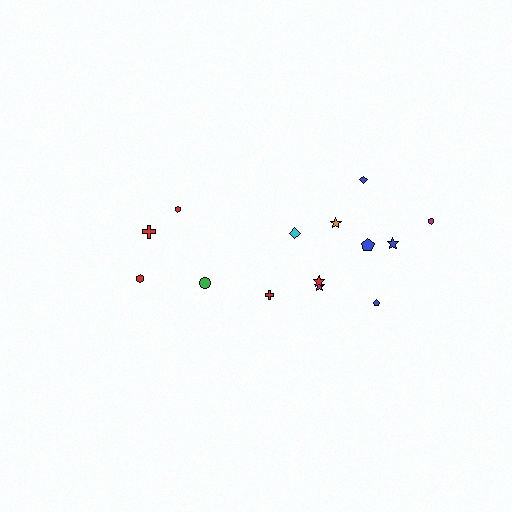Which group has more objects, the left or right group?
The right group.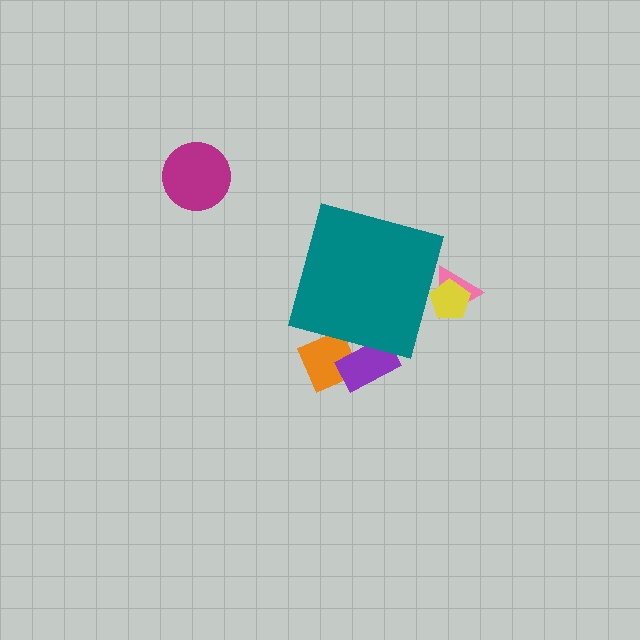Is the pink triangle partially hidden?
Yes, the pink triangle is partially hidden behind the teal diamond.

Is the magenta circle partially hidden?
No, the magenta circle is fully visible.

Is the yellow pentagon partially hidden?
Yes, the yellow pentagon is partially hidden behind the teal diamond.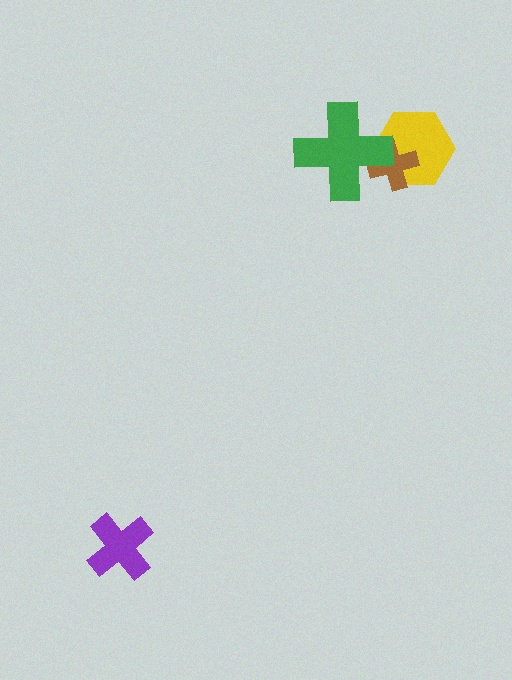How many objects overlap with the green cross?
2 objects overlap with the green cross.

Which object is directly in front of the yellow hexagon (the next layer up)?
The brown cross is directly in front of the yellow hexagon.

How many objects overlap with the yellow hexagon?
2 objects overlap with the yellow hexagon.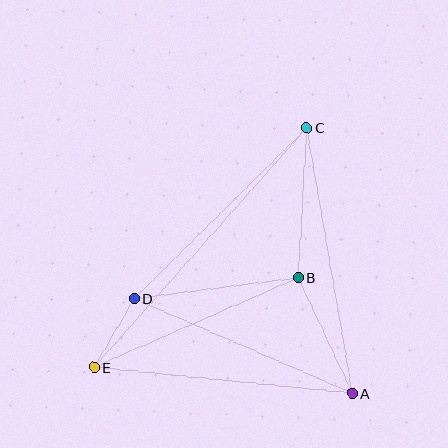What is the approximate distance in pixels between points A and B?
The distance between A and B is approximately 128 pixels.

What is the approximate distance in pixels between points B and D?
The distance between B and D is approximately 165 pixels.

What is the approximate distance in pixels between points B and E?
The distance between B and E is approximately 223 pixels.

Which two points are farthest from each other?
Points C and E are farthest from each other.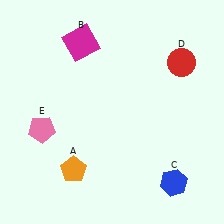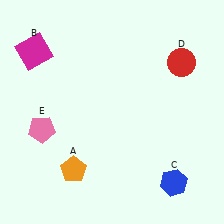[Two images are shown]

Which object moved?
The magenta square (B) moved left.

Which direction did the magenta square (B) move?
The magenta square (B) moved left.